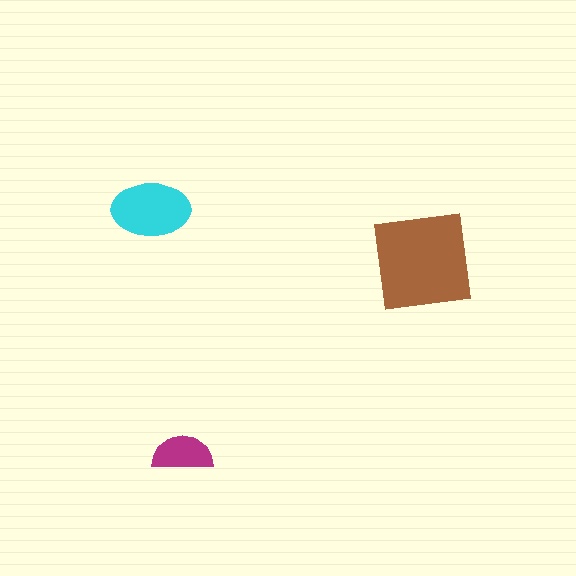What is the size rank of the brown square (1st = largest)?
1st.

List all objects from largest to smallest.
The brown square, the cyan ellipse, the magenta semicircle.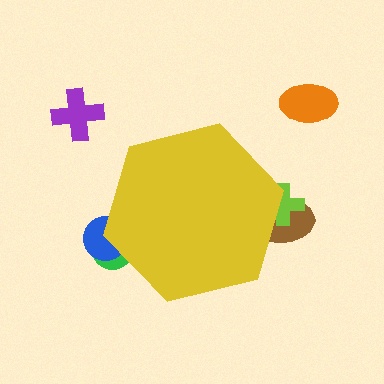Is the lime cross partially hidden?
Yes, the lime cross is partially hidden behind the yellow hexagon.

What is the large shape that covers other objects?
A yellow hexagon.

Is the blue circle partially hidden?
Yes, the blue circle is partially hidden behind the yellow hexagon.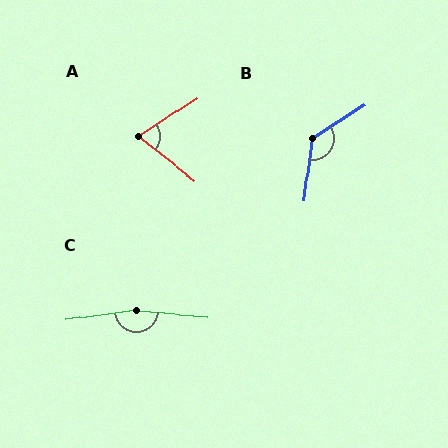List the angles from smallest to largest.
A (71°), B (130°), C (167°).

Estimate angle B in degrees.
Approximately 130 degrees.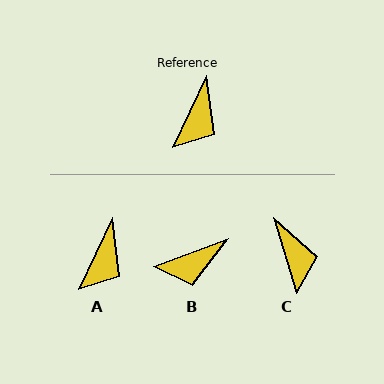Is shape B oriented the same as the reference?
No, it is off by about 45 degrees.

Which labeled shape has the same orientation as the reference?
A.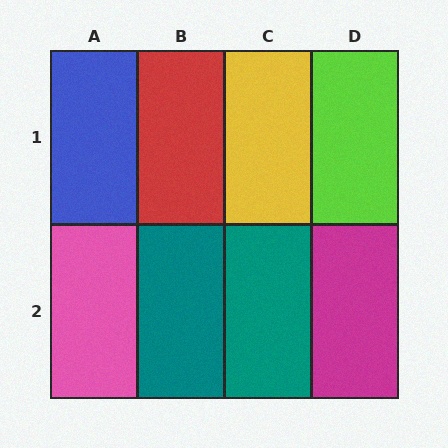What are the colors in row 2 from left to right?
Pink, teal, teal, magenta.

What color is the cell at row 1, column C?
Yellow.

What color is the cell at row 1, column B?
Red.